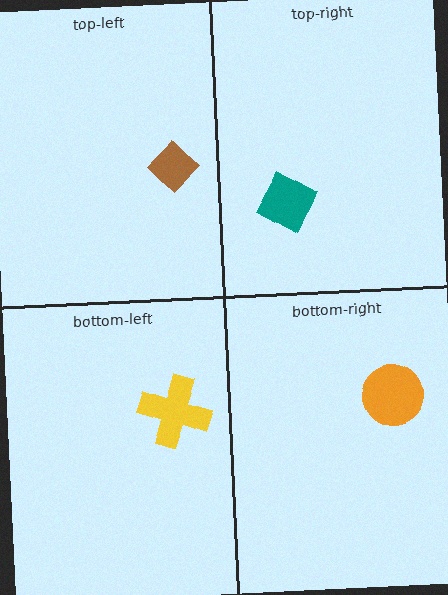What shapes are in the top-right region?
The teal square.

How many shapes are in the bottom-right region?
1.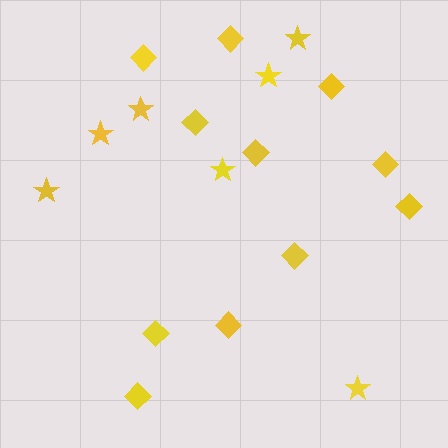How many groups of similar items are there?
There are 2 groups: one group of diamonds (11) and one group of stars (7).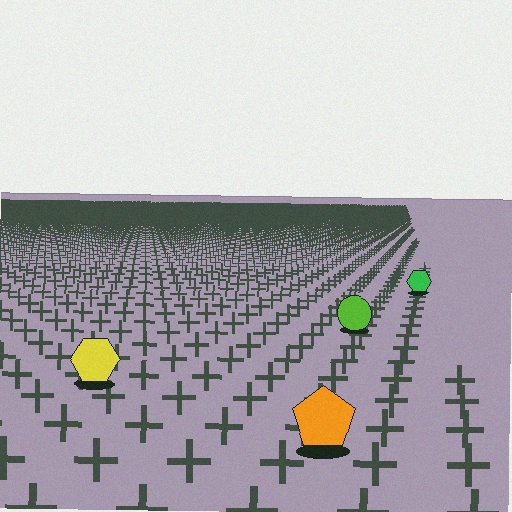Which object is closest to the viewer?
The orange pentagon is closest. The texture marks near it are larger and more spread out.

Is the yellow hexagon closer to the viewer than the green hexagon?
Yes. The yellow hexagon is closer — you can tell from the texture gradient: the ground texture is coarser near it.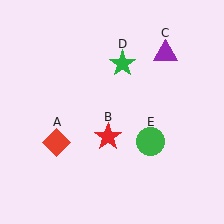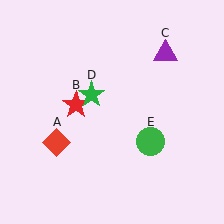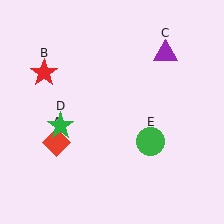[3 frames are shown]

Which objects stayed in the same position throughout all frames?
Red diamond (object A) and purple triangle (object C) and green circle (object E) remained stationary.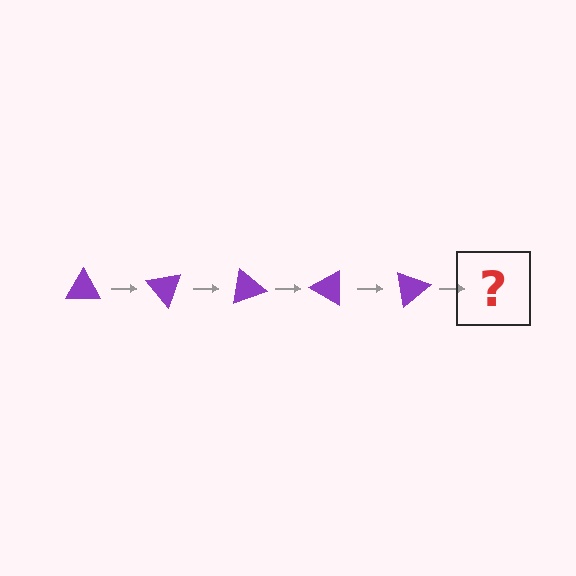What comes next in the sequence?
The next element should be a purple triangle rotated 250 degrees.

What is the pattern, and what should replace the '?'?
The pattern is that the triangle rotates 50 degrees each step. The '?' should be a purple triangle rotated 250 degrees.